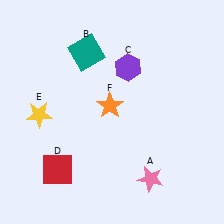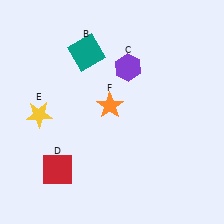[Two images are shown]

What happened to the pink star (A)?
The pink star (A) was removed in Image 2. It was in the bottom-right area of Image 1.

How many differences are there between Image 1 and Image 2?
There is 1 difference between the two images.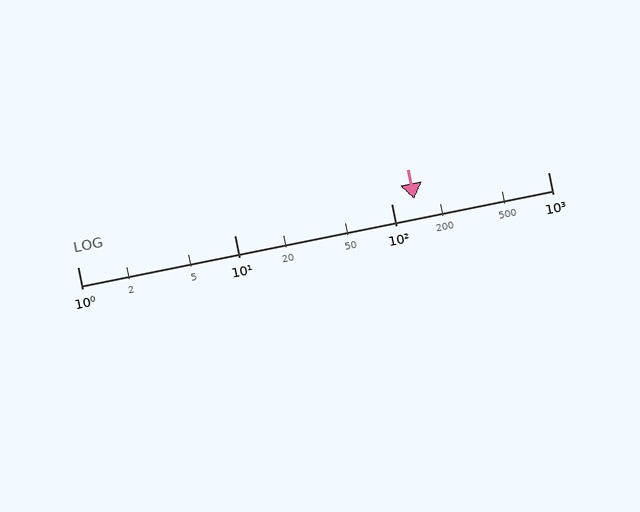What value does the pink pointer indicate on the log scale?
The pointer indicates approximately 140.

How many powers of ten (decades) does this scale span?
The scale spans 3 decades, from 1 to 1000.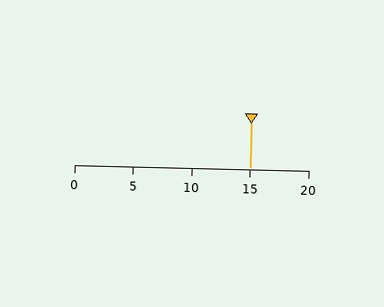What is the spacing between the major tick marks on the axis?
The major ticks are spaced 5 apart.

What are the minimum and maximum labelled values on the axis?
The axis runs from 0 to 20.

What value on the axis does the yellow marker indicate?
The marker indicates approximately 15.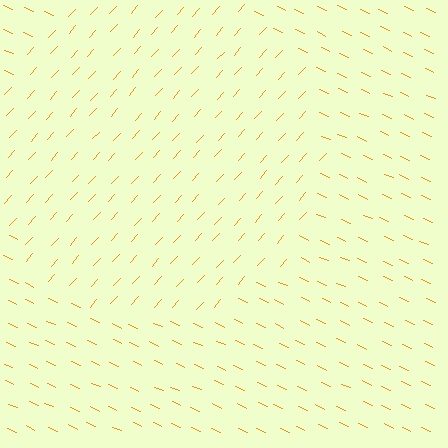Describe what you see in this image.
The image is filled with small orange line segments. A circle region in the image has lines oriented differently from the surrounding lines, creating a visible texture boundary.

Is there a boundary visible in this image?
Yes, there is a texture boundary formed by a change in line orientation.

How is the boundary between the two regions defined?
The boundary is defined purely by a change in line orientation (approximately 73 degrees difference). All lines are the same color and thickness.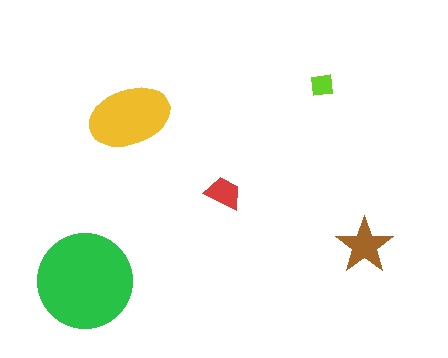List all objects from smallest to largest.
The lime square, the red trapezoid, the brown star, the yellow ellipse, the green circle.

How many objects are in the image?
There are 5 objects in the image.